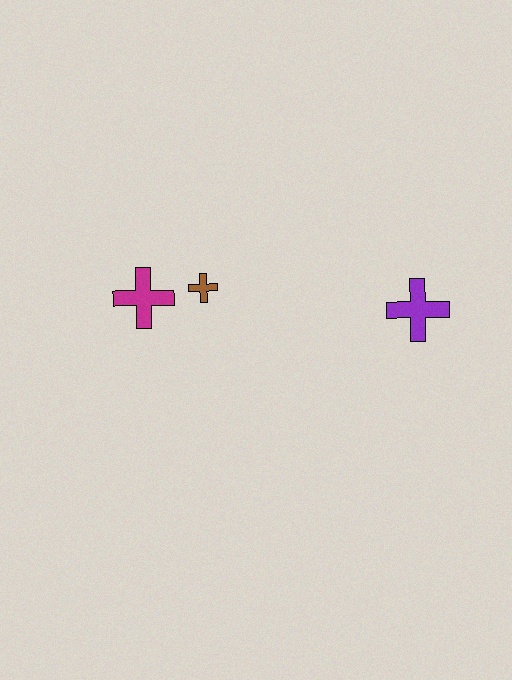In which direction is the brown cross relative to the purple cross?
The brown cross is to the left of the purple cross.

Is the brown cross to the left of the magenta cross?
No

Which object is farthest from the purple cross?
The magenta cross is farthest from the purple cross.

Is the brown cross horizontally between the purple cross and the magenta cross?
Yes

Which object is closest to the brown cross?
The magenta cross is closest to the brown cross.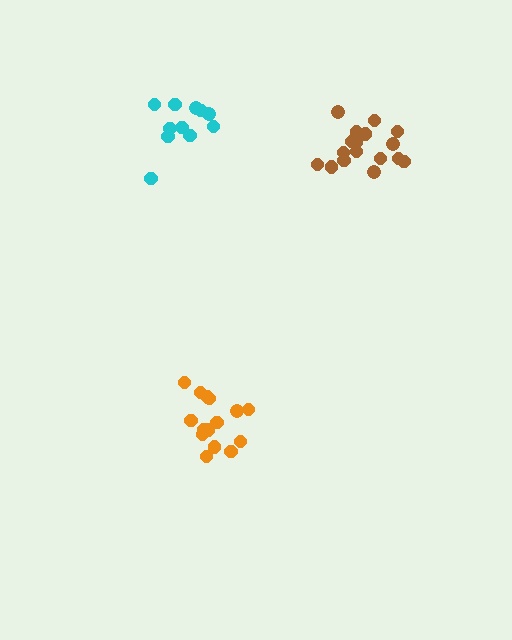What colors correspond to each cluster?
The clusters are colored: orange, cyan, brown.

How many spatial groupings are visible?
There are 3 spatial groupings.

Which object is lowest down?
The orange cluster is bottommost.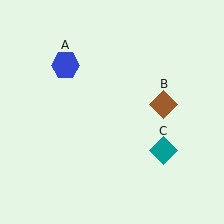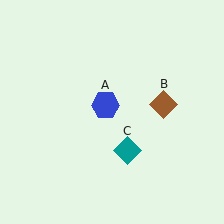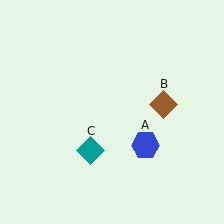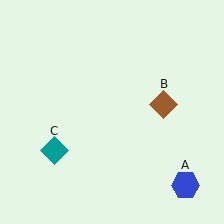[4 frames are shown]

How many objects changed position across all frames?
2 objects changed position: blue hexagon (object A), teal diamond (object C).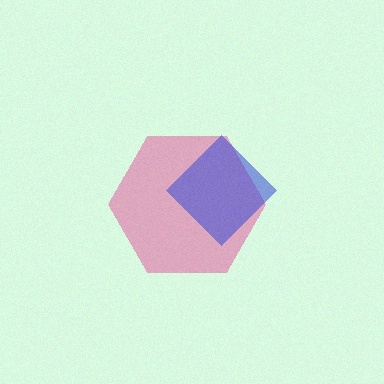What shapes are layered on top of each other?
The layered shapes are: a pink hexagon, a blue diamond.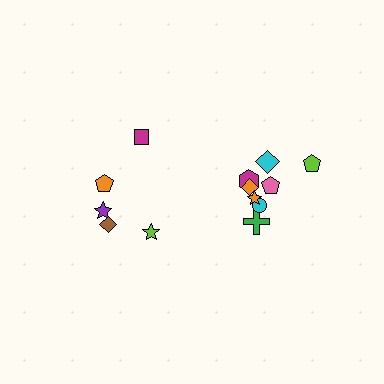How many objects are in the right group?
There are 8 objects.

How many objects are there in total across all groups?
There are 13 objects.